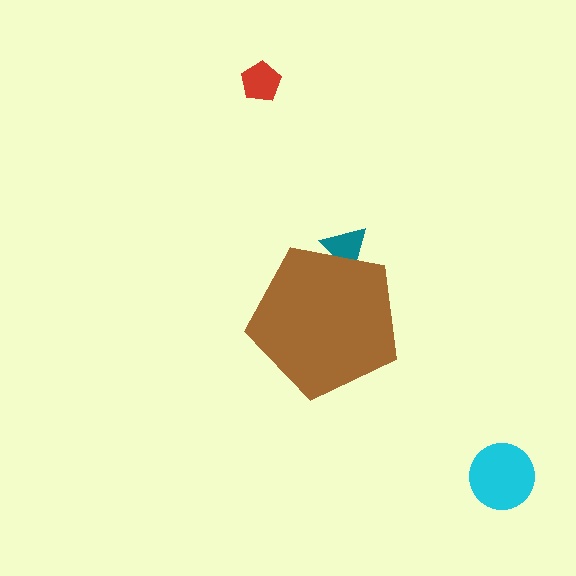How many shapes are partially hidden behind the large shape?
1 shape is partially hidden.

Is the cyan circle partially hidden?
No, the cyan circle is fully visible.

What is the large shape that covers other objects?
A brown pentagon.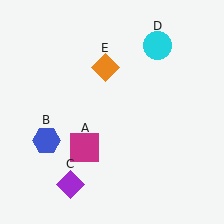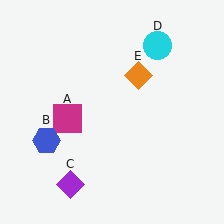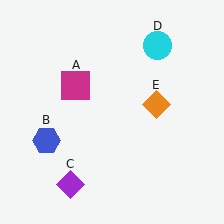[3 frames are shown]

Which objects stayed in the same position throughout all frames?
Blue hexagon (object B) and purple diamond (object C) and cyan circle (object D) remained stationary.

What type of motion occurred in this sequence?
The magenta square (object A), orange diamond (object E) rotated clockwise around the center of the scene.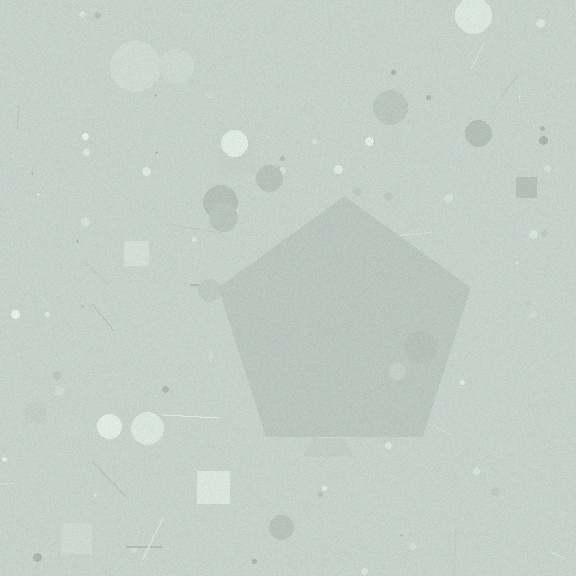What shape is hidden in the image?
A pentagon is hidden in the image.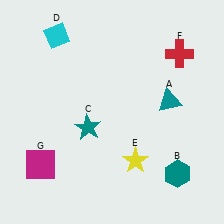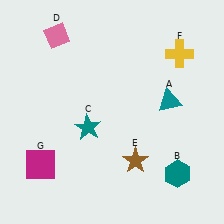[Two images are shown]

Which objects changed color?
D changed from cyan to pink. E changed from yellow to brown. F changed from red to yellow.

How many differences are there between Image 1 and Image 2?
There are 3 differences between the two images.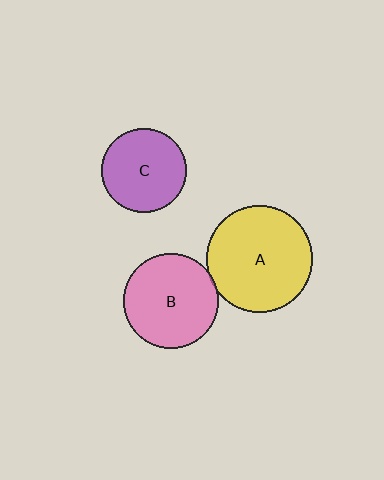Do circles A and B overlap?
Yes.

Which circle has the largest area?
Circle A (yellow).